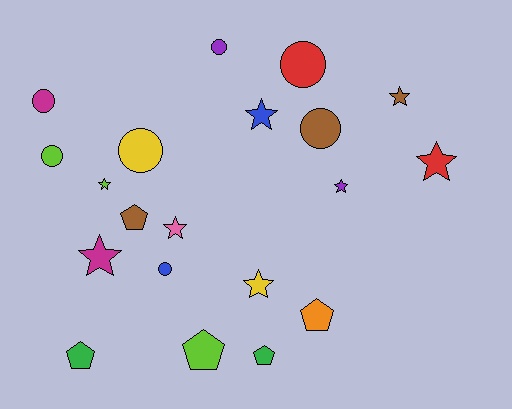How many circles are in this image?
There are 7 circles.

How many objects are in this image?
There are 20 objects.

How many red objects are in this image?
There are 2 red objects.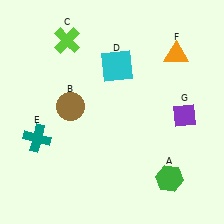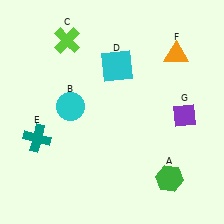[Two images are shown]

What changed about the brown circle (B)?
In Image 1, B is brown. In Image 2, it changed to cyan.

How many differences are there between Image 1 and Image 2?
There is 1 difference between the two images.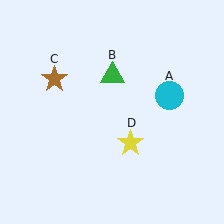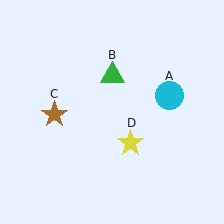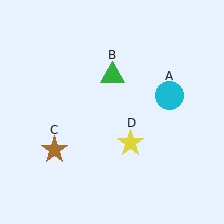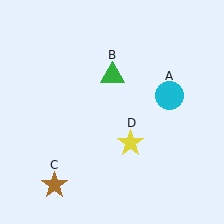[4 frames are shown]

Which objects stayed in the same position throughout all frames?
Cyan circle (object A) and green triangle (object B) and yellow star (object D) remained stationary.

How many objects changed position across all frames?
1 object changed position: brown star (object C).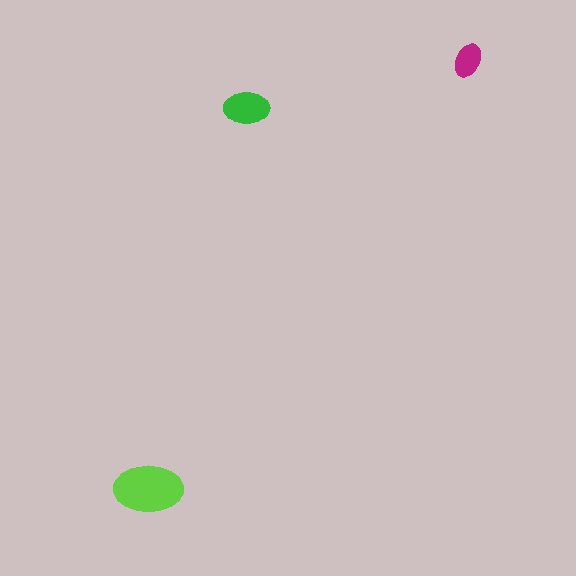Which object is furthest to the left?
The lime ellipse is leftmost.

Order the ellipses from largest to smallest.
the lime one, the green one, the magenta one.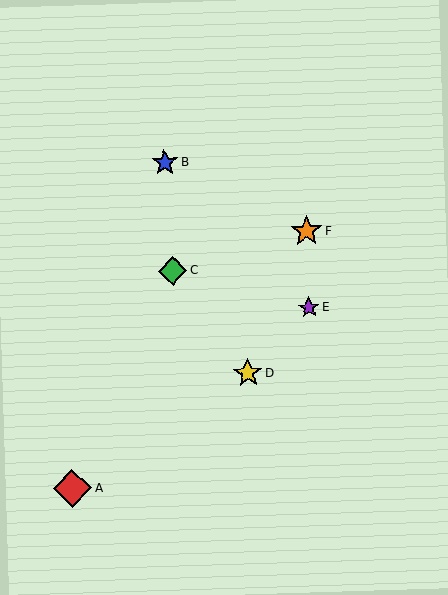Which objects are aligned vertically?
Objects E, F are aligned vertically.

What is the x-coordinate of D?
Object D is at x≈248.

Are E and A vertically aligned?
No, E is at x≈309 and A is at x≈72.